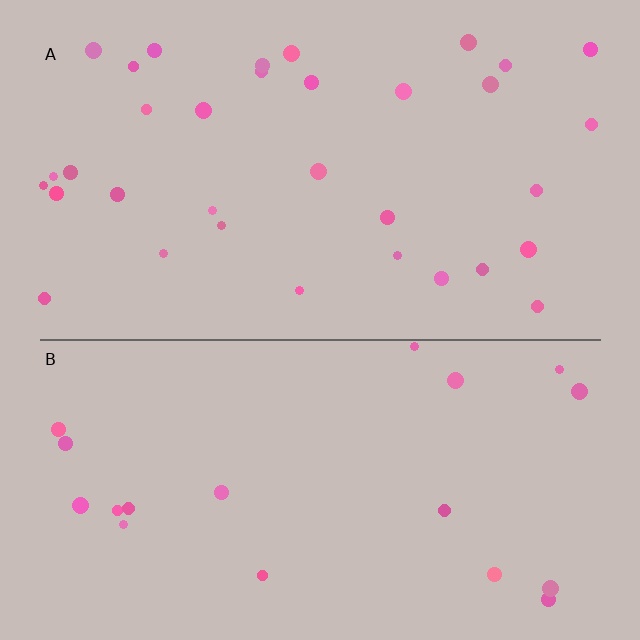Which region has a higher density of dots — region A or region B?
A (the top).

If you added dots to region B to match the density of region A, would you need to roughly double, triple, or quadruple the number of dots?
Approximately double.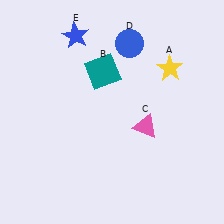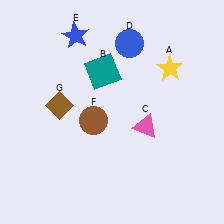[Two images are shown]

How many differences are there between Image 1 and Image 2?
There are 2 differences between the two images.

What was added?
A brown circle (F), a brown diamond (G) were added in Image 2.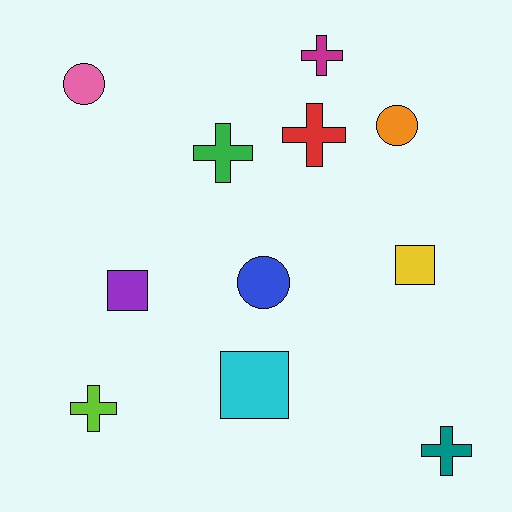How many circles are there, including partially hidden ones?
There are 3 circles.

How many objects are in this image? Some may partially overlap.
There are 11 objects.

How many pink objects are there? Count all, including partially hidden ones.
There is 1 pink object.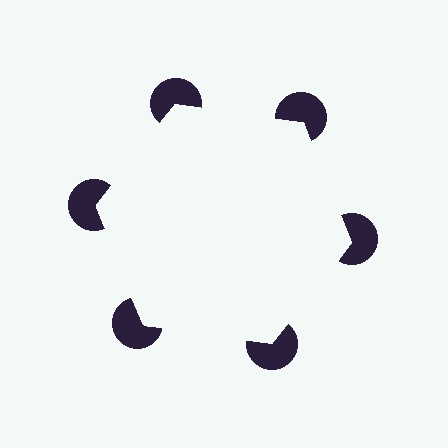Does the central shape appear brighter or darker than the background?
It typically appears slightly brighter than the background, even though no actual brightness change is drawn.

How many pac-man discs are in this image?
There are 6 — one at each vertex of the illusory hexagon.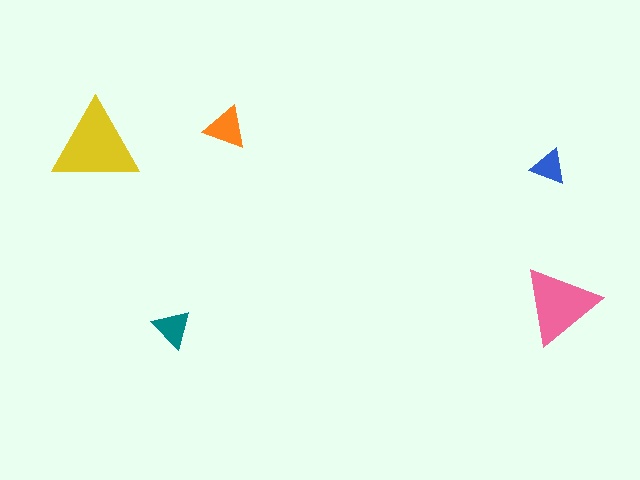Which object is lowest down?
The teal triangle is bottommost.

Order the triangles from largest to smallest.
the yellow one, the pink one, the orange one, the teal one, the blue one.